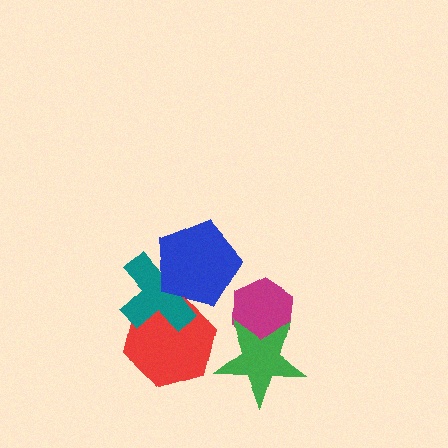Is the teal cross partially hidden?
Yes, it is partially covered by another shape.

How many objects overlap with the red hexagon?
2 objects overlap with the red hexagon.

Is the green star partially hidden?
No, no other shape covers it.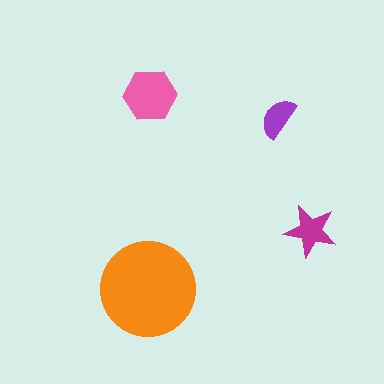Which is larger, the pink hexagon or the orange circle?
The orange circle.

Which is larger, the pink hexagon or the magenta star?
The pink hexagon.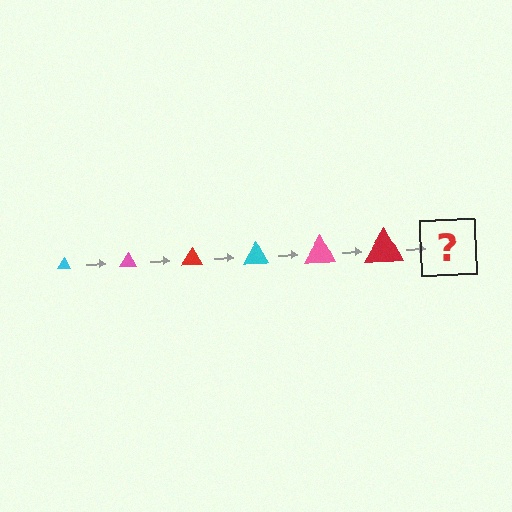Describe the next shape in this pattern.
It should be a cyan triangle, larger than the previous one.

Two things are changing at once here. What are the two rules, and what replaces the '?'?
The two rules are that the triangle grows larger each step and the color cycles through cyan, pink, and red. The '?' should be a cyan triangle, larger than the previous one.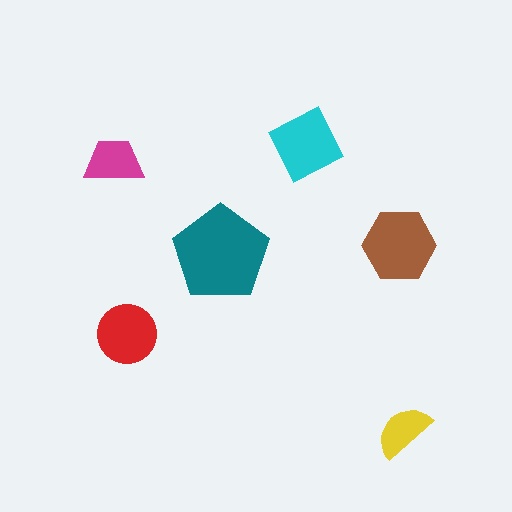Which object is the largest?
The teal pentagon.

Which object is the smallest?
The yellow semicircle.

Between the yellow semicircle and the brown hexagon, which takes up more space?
The brown hexagon.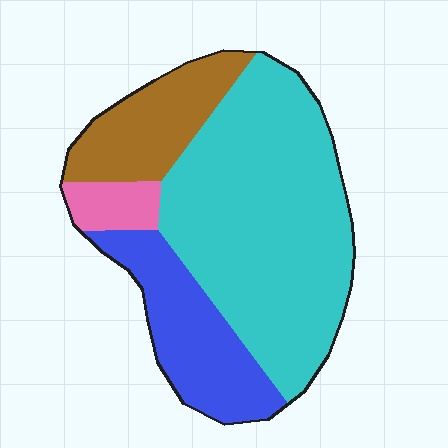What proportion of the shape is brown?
Brown takes up about one sixth (1/6) of the shape.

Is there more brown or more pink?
Brown.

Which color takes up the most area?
Cyan, at roughly 55%.